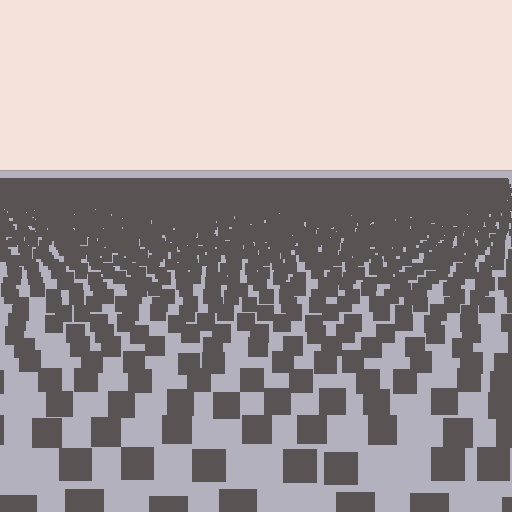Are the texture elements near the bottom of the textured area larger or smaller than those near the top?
Larger. Near the bottom, elements are closer to the viewer and appear at a bigger on-screen size.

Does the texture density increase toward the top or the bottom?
Density increases toward the top.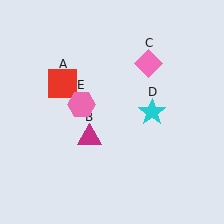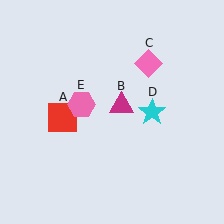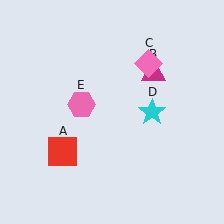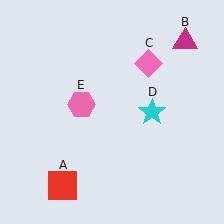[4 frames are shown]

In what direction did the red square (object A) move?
The red square (object A) moved down.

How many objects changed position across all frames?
2 objects changed position: red square (object A), magenta triangle (object B).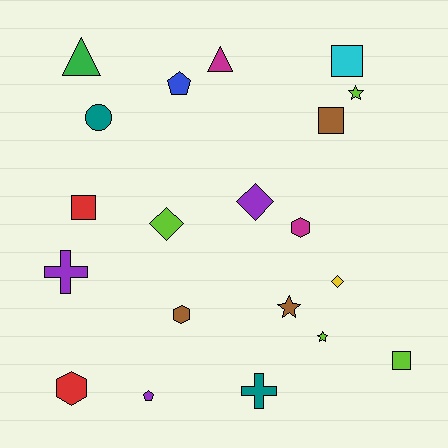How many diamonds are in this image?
There are 3 diamonds.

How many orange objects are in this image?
There are no orange objects.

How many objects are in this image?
There are 20 objects.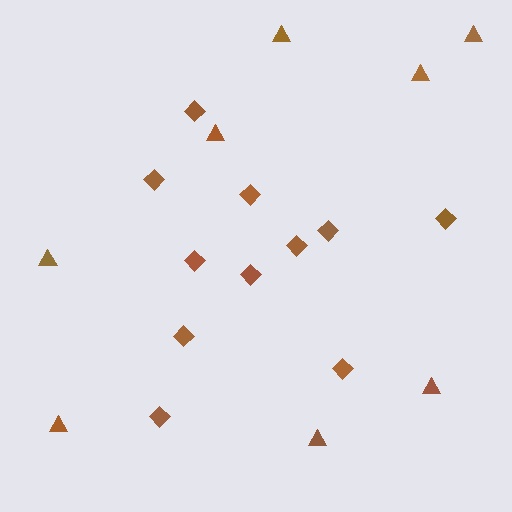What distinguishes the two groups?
There are 2 groups: one group of triangles (8) and one group of diamonds (11).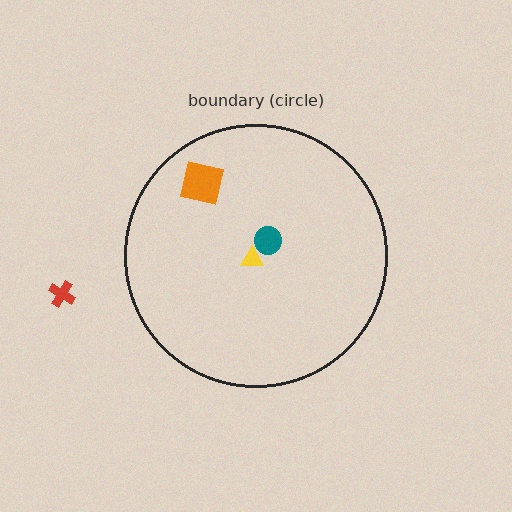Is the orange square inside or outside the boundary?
Inside.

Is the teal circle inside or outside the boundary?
Inside.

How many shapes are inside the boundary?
3 inside, 1 outside.